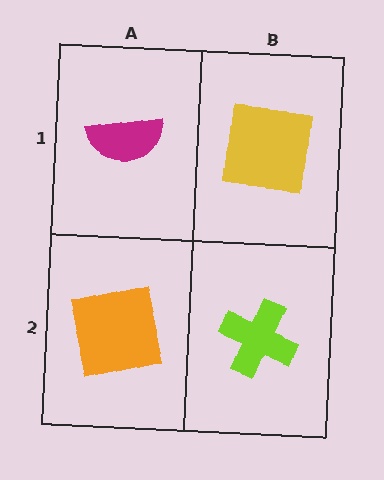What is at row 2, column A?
An orange square.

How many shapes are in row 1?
2 shapes.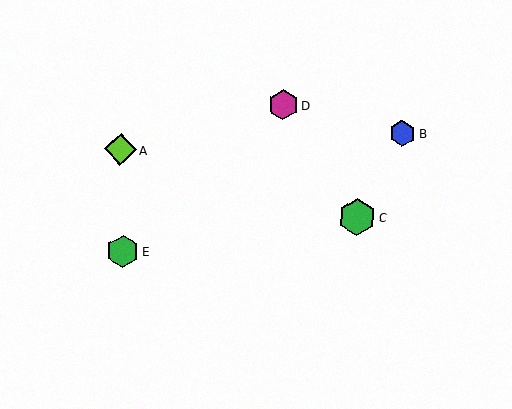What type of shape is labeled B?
Shape B is a blue hexagon.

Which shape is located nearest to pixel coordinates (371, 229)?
The green hexagon (labeled C) at (357, 217) is nearest to that location.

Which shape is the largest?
The green hexagon (labeled C) is the largest.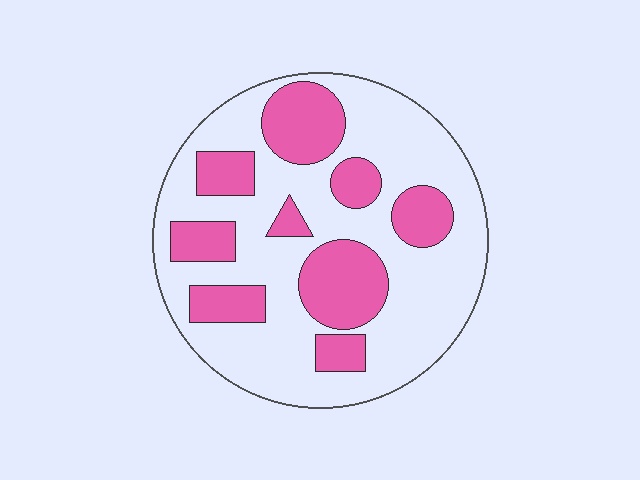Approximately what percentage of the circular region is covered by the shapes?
Approximately 30%.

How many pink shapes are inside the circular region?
9.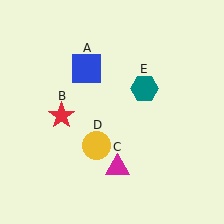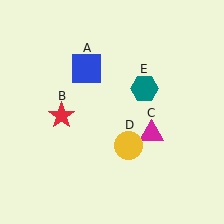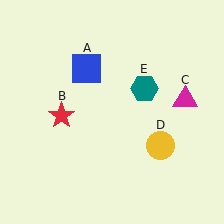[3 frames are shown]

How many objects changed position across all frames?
2 objects changed position: magenta triangle (object C), yellow circle (object D).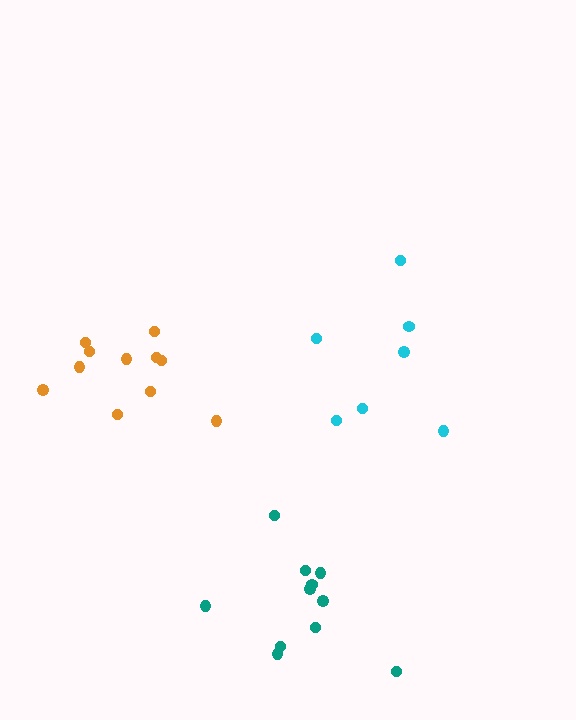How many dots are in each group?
Group 1: 7 dots, Group 2: 11 dots, Group 3: 11 dots (29 total).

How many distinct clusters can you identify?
There are 3 distinct clusters.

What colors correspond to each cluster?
The clusters are colored: cyan, orange, teal.